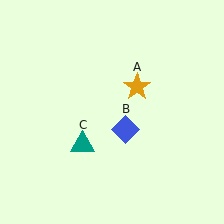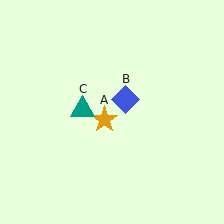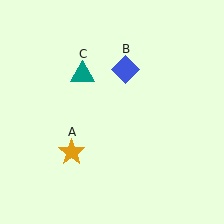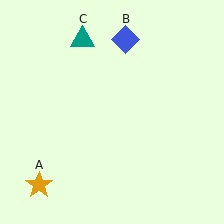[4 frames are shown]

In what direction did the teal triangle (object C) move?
The teal triangle (object C) moved up.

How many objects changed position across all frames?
3 objects changed position: orange star (object A), blue diamond (object B), teal triangle (object C).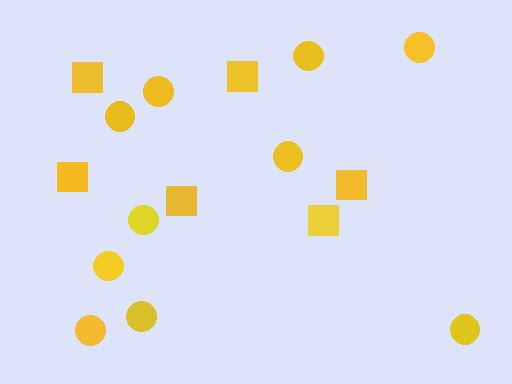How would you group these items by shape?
There are 2 groups: one group of squares (6) and one group of circles (10).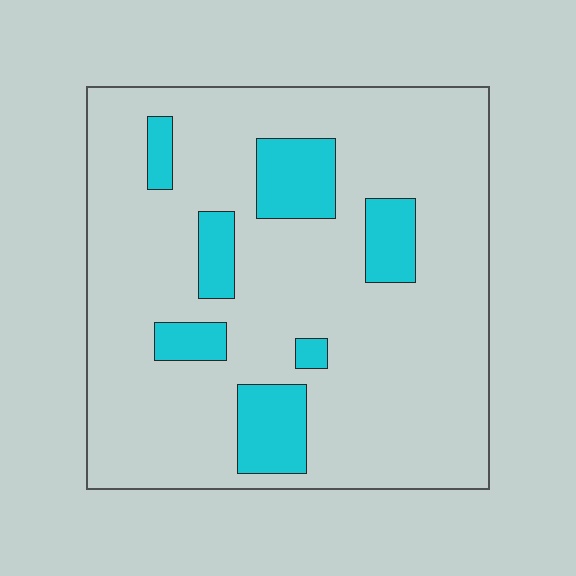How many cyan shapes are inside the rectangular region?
7.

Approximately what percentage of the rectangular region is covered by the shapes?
Approximately 15%.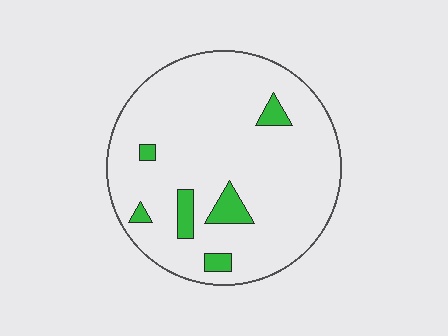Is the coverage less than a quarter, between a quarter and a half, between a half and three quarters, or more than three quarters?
Less than a quarter.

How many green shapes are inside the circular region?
6.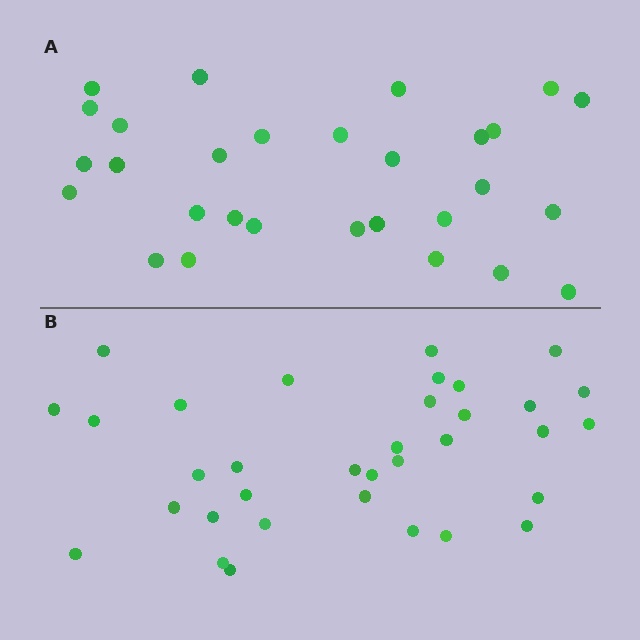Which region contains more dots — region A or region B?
Region B (the bottom region) has more dots.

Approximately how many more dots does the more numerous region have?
Region B has about 5 more dots than region A.